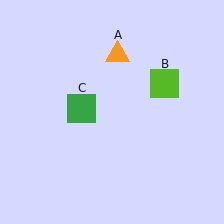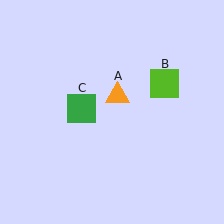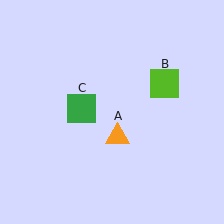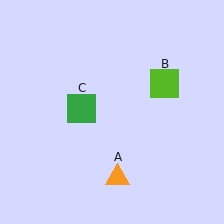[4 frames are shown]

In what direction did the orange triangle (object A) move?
The orange triangle (object A) moved down.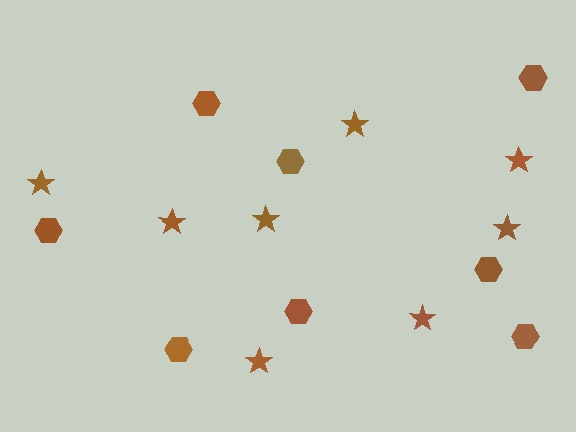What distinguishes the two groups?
There are 2 groups: one group of stars (8) and one group of hexagons (8).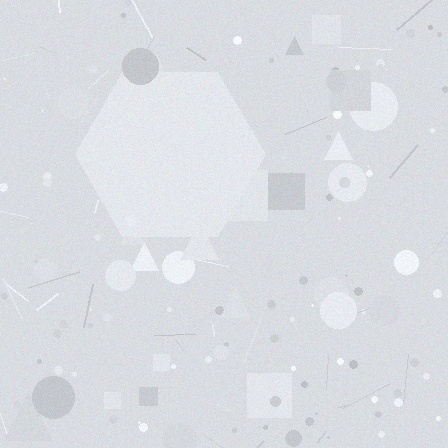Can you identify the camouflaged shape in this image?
The camouflaged shape is a hexagon.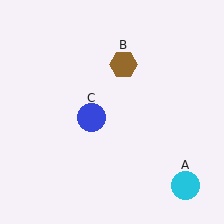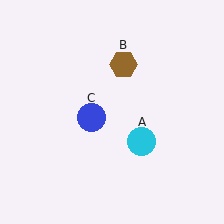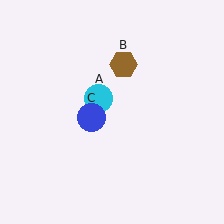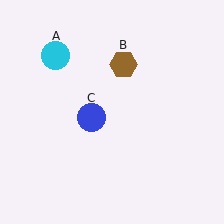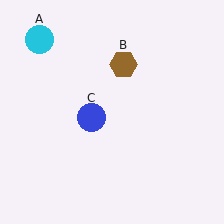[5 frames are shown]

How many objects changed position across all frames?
1 object changed position: cyan circle (object A).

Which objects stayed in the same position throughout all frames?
Brown hexagon (object B) and blue circle (object C) remained stationary.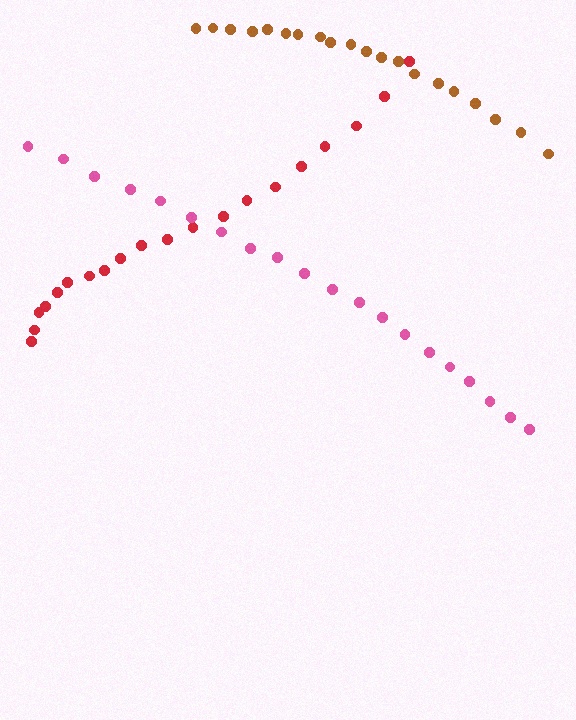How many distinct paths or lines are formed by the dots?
There are 3 distinct paths.